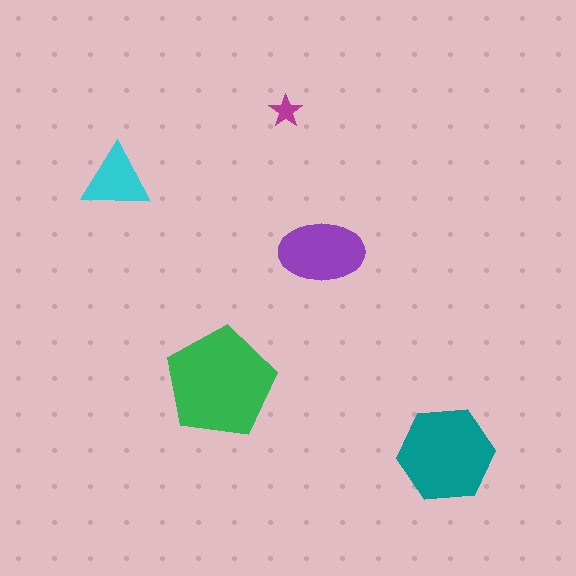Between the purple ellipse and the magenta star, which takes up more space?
The purple ellipse.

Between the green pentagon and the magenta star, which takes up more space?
The green pentagon.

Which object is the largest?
The green pentagon.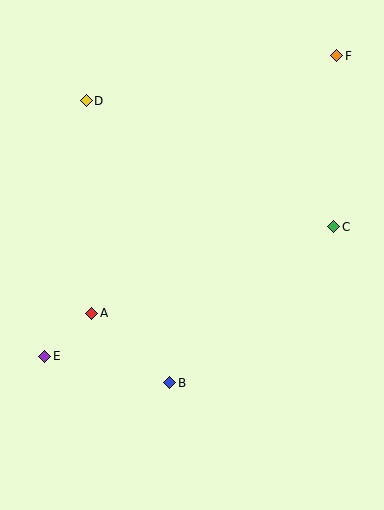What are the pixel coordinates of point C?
Point C is at (334, 227).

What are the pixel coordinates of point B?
Point B is at (170, 383).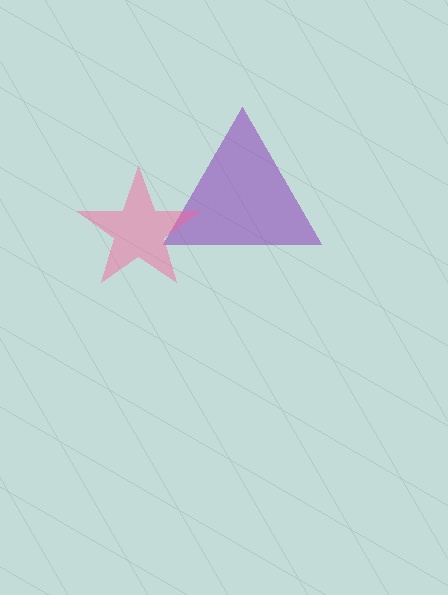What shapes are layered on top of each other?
The layered shapes are: a purple triangle, a pink star.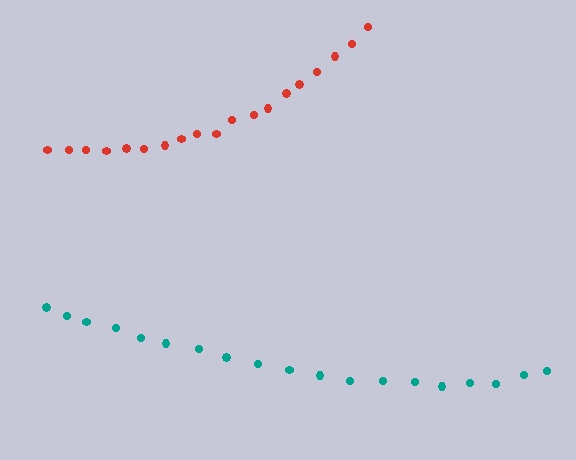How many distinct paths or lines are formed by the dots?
There are 2 distinct paths.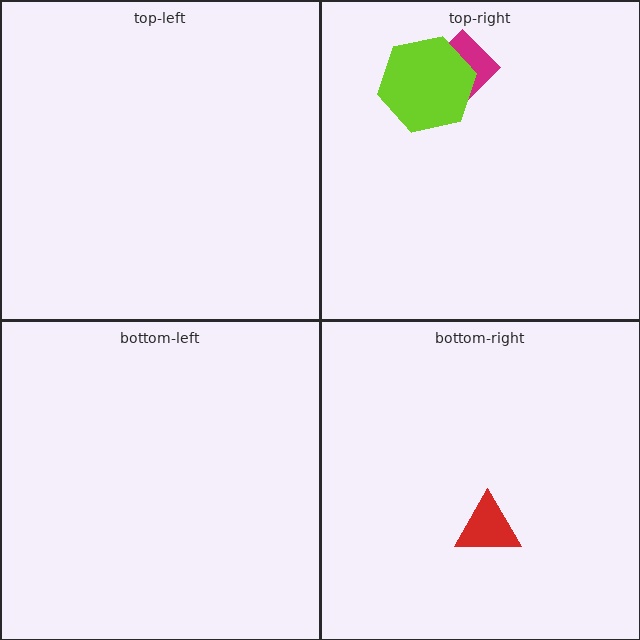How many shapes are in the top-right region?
2.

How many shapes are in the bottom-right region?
1.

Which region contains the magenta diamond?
The top-right region.